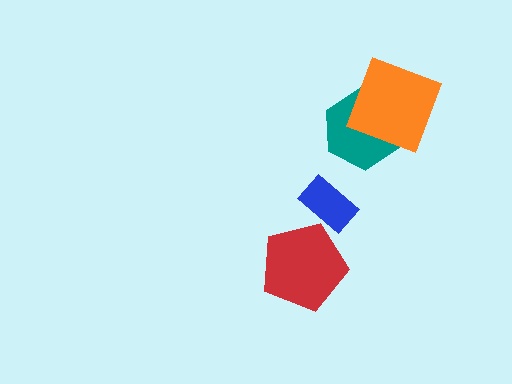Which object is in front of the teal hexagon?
The orange square is in front of the teal hexagon.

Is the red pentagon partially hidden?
No, no other shape covers it.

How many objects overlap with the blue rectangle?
0 objects overlap with the blue rectangle.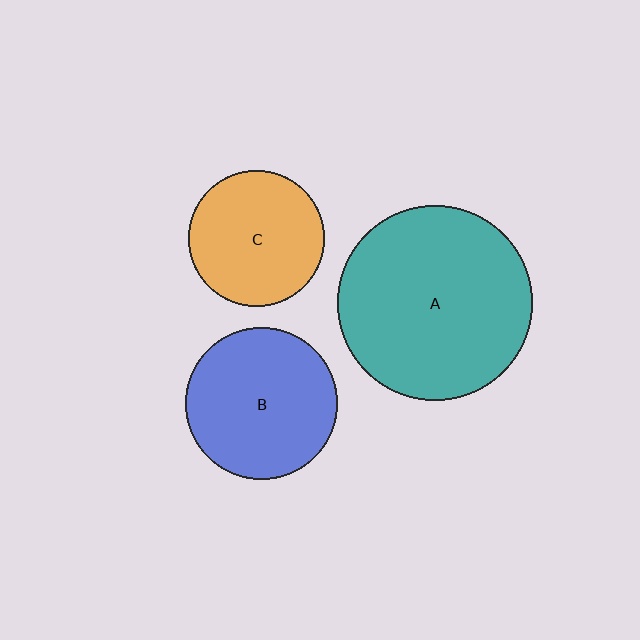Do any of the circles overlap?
No, none of the circles overlap.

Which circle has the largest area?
Circle A (teal).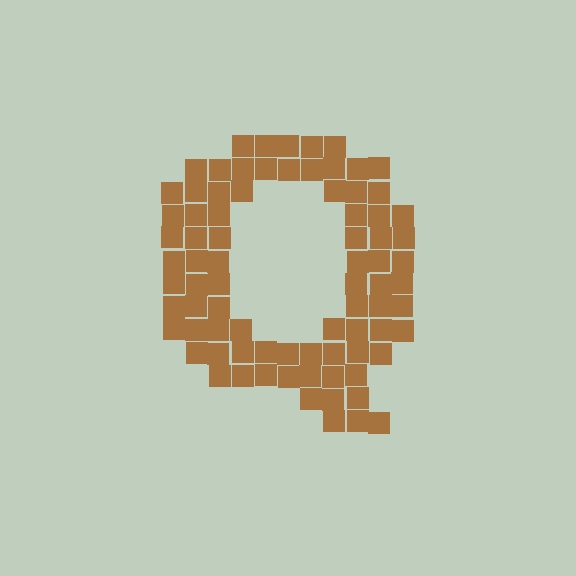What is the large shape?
The large shape is the letter Q.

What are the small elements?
The small elements are squares.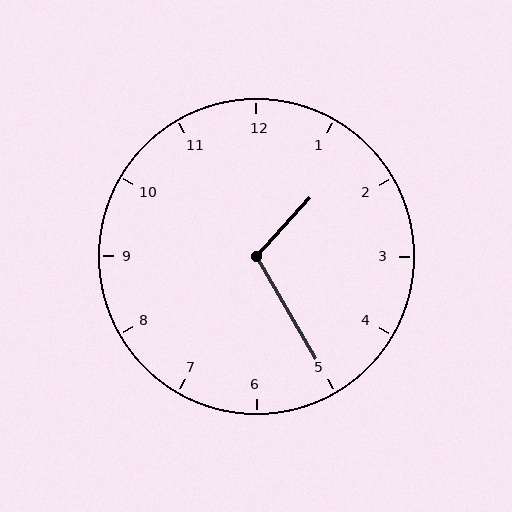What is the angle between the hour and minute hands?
Approximately 108 degrees.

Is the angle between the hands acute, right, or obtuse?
It is obtuse.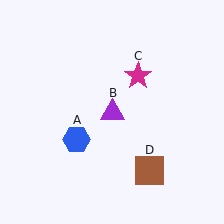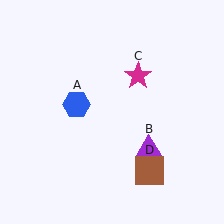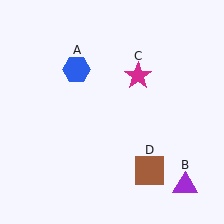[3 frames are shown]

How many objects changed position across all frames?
2 objects changed position: blue hexagon (object A), purple triangle (object B).